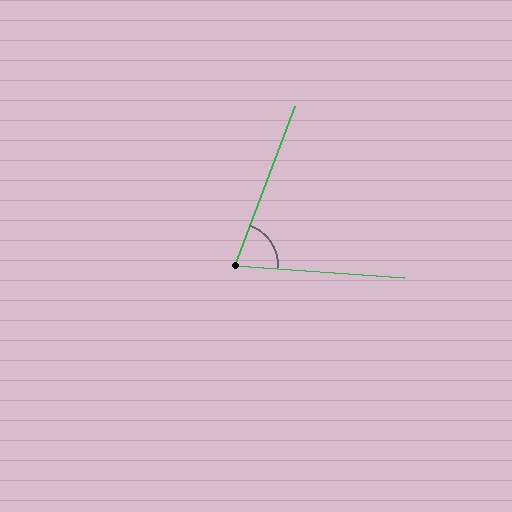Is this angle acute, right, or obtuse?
It is acute.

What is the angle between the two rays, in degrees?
Approximately 73 degrees.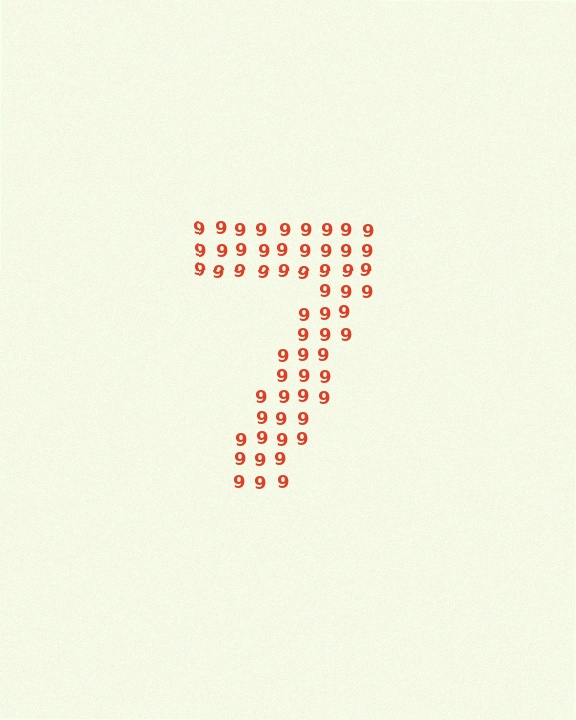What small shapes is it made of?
It is made of small digit 9's.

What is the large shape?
The large shape is the digit 7.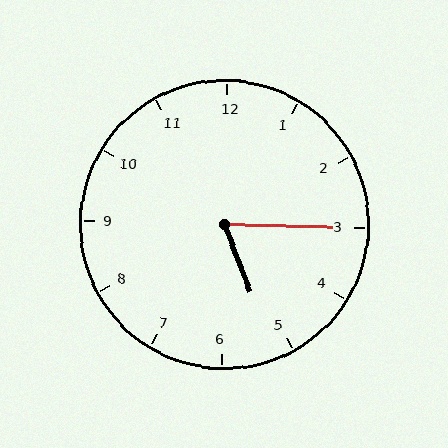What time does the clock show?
5:15.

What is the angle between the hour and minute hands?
Approximately 68 degrees.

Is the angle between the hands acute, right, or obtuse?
It is acute.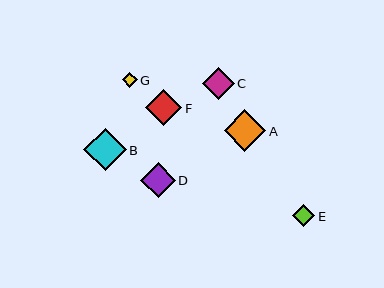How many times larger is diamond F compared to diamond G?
Diamond F is approximately 2.4 times the size of diamond G.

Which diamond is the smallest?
Diamond G is the smallest with a size of approximately 15 pixels.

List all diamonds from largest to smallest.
From largest to smallest: B, A, F, D, C, E, G.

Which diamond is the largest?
Diamond B is the largest with a size of approximately 43 pixels.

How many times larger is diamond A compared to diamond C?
Diamond A is approximately 1.3 times the size of diamond C.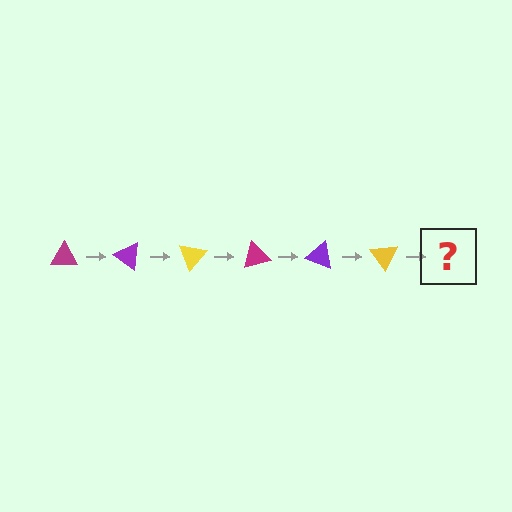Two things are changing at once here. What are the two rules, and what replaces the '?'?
The two rules are that it rotates 35 degrees each step and the color cycles through magenta, purple, and yellow. The '?' should be a magenta triangle, rotated 210 degrees from the start.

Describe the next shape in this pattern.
It should be a magenta triangle, rotated 210 degrees from the start.